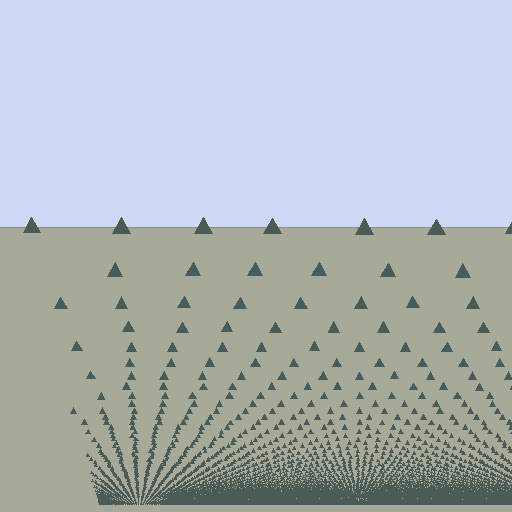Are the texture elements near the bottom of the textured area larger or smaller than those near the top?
Smaller. The gradient is inverted — elements near the bottom are smaller and denser.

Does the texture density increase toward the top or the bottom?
Density increases toward the bottom.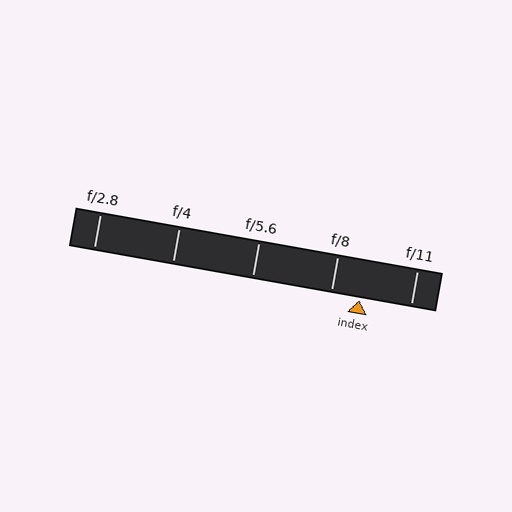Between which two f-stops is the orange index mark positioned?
The index mark is between f/8 and f/11.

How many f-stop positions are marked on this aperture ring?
There are 5 f-stop positions marked.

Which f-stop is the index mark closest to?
The index mark is closest to f/8.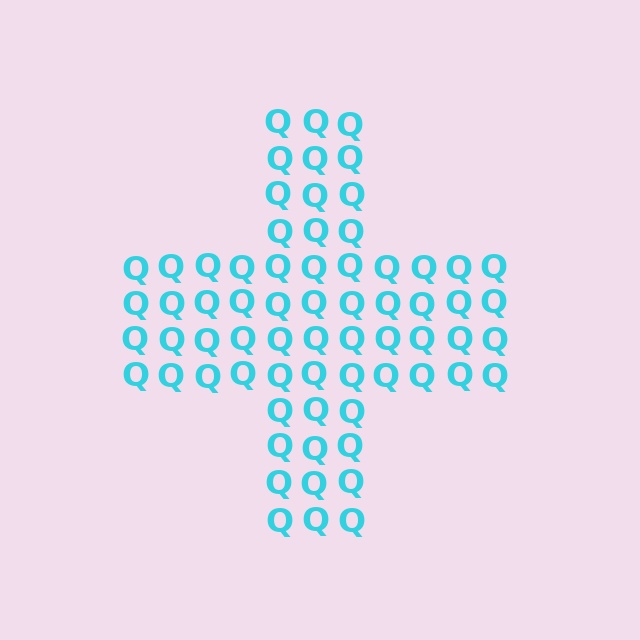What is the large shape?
The large shape is a cross.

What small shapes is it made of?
It is made of small letter Q's.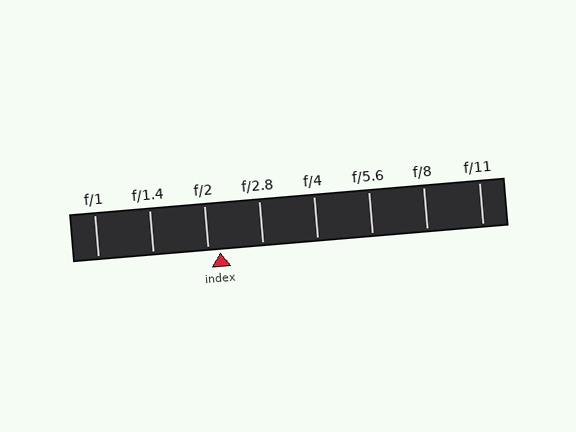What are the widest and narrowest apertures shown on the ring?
The widest aperture shown is f/1 and the narrowest is f/11.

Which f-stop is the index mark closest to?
The index mark is closest to f/2.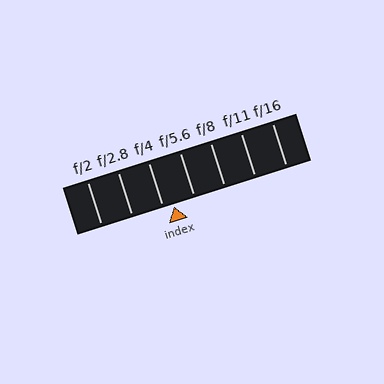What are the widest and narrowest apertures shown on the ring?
The widest aperture shown is f/2 and the narrowest is f/16.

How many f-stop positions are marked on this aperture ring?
There are 7 f-stop positions marked.